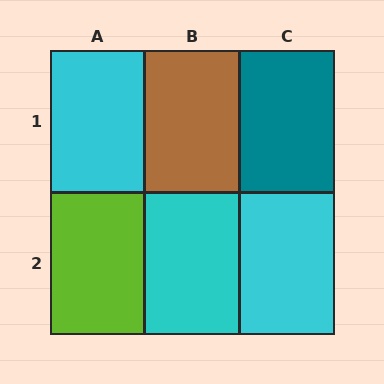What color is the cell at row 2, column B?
Cyan.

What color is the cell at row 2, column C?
Cyan.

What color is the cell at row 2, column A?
Lime.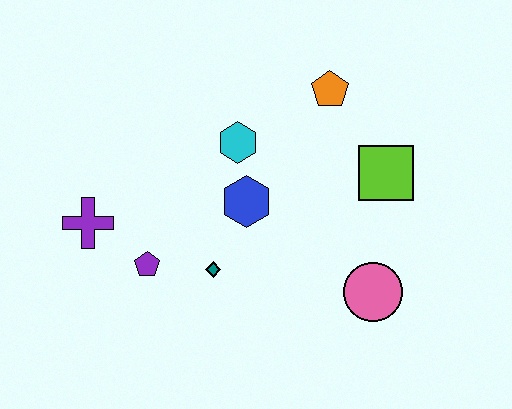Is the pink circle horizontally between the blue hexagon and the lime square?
Yes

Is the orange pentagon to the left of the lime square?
Yes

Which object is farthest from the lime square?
The purple cross is farthest from the lime square.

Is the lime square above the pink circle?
Yes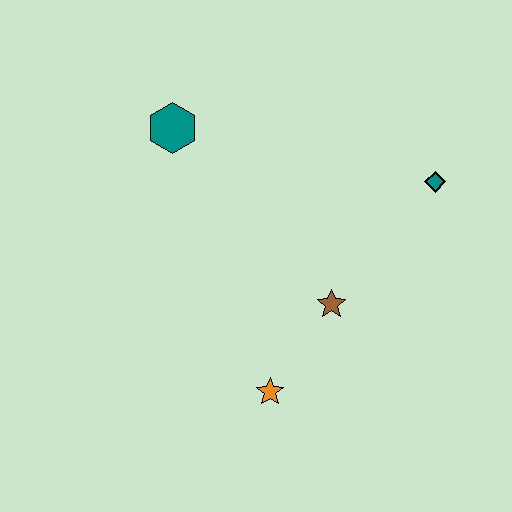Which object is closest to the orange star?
The brown star is closest to the orange star.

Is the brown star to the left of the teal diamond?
Yes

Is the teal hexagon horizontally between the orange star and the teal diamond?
No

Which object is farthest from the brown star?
The teal hexagon is farthest from the brown star.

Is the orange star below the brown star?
Yes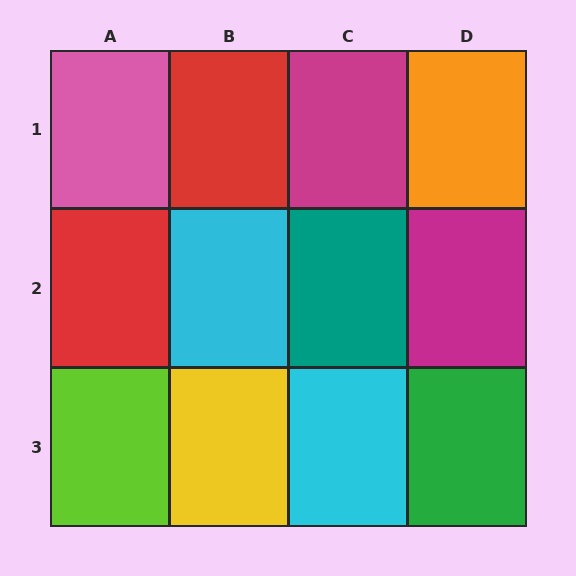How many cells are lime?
1 cell is lime.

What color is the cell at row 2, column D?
Magenta.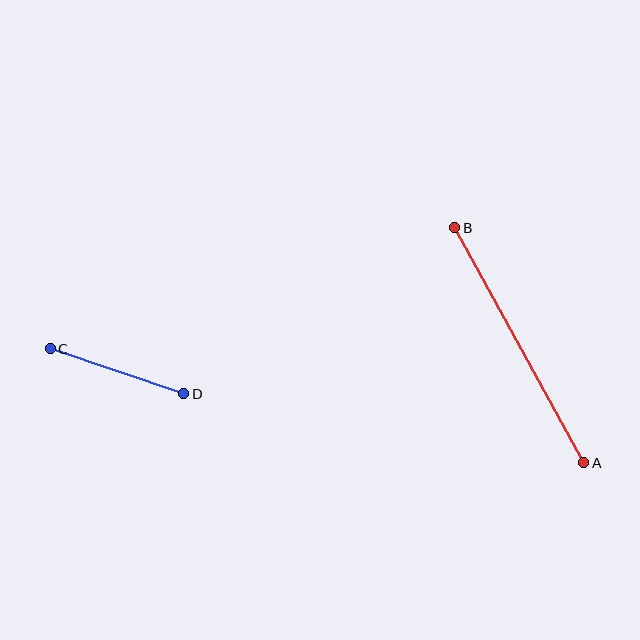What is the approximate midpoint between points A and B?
The midpoint is at approximately (519, 345) pixels.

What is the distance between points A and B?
The distance is approximately 268 pixels.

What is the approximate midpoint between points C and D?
The midpoint is at approximately (117, 371) pixels.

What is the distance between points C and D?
The distance is approximately 141 pixels.